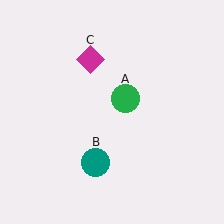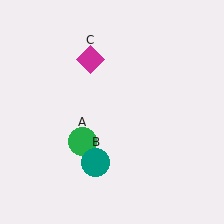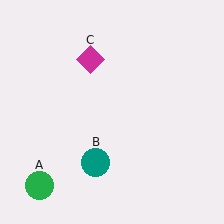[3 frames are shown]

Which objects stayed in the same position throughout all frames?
Teal circle (object B) and magenta diamond (object C) remained stationary.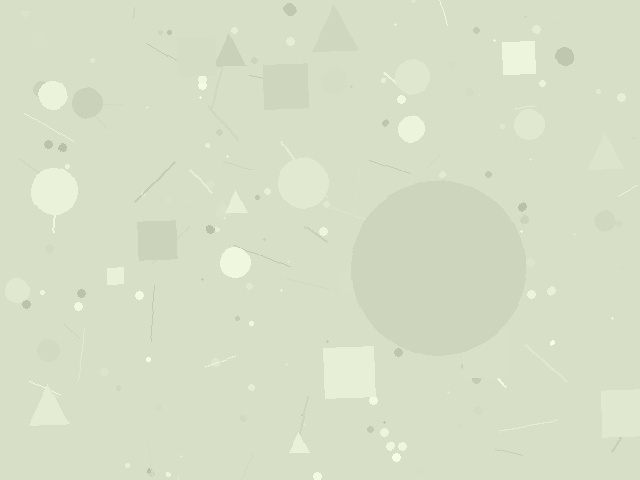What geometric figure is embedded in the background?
A circle is embedded in the background.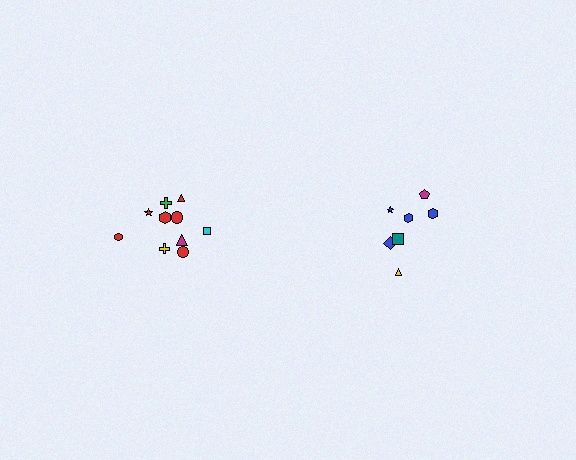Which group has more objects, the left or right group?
The left group.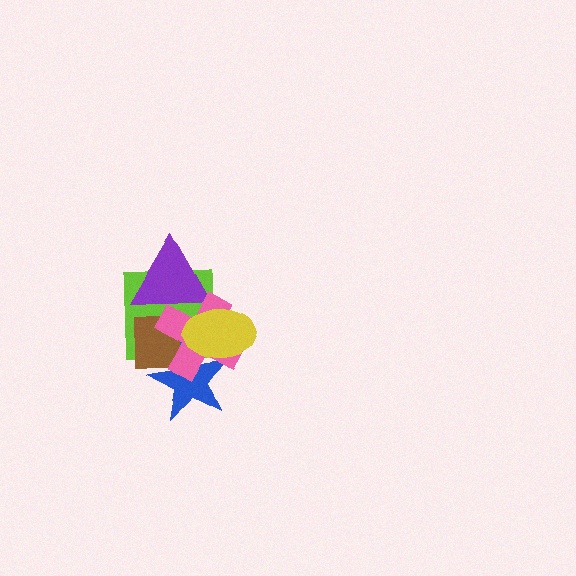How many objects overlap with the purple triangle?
4 objects overlap with the purple triangle.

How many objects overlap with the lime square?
5 objects overlap with the lime square.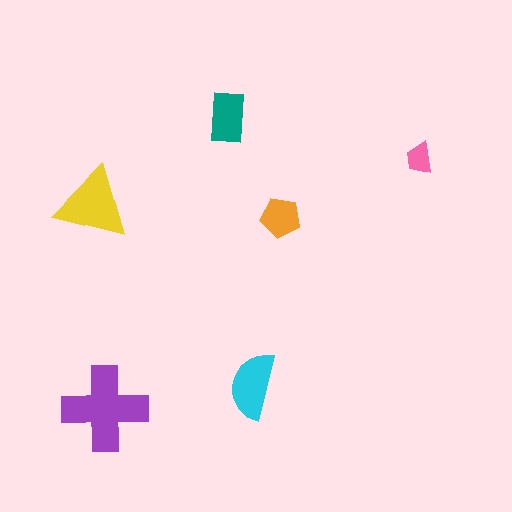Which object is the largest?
The purple cross.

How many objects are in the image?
There are 6 objects in the image.